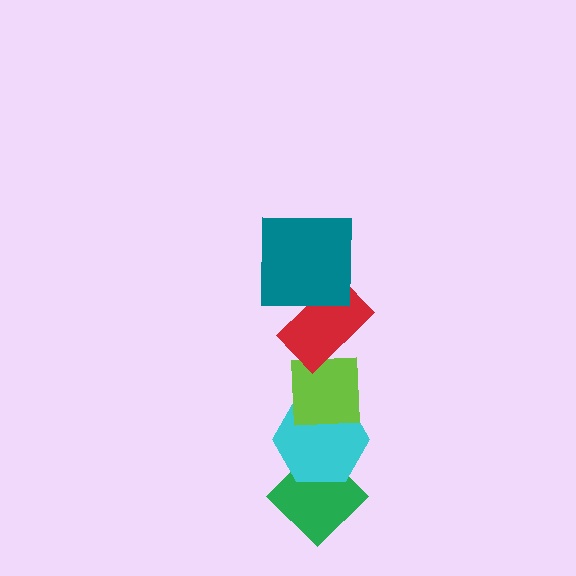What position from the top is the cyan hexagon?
The cyan hexagon is 4th from the top.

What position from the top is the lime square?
The lime square is 3rd from the top.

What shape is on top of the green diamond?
The cyan hexagon is on top of the green diamond.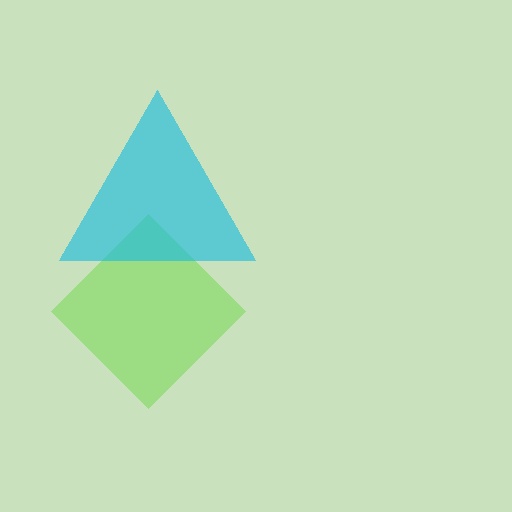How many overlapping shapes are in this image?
There are 2 overlapping shapes in the image.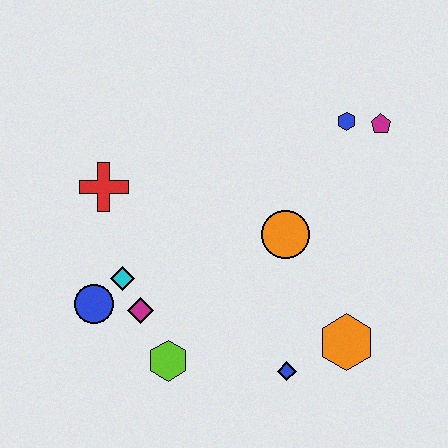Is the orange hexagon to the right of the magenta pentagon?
No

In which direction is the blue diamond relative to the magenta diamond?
The blue diamond is to the right of the magenta diamond.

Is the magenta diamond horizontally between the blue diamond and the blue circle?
Yes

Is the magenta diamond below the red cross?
Yes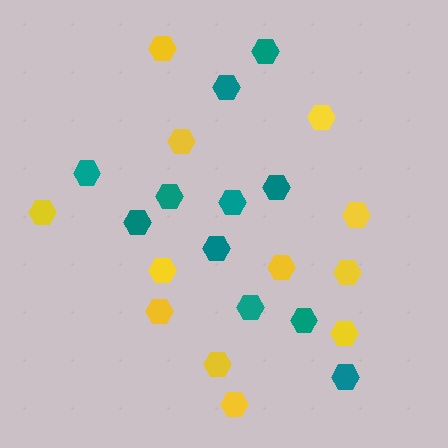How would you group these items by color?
There are 2 groups: one group of teal hexagons (11) and one group of yellow hexagons (12).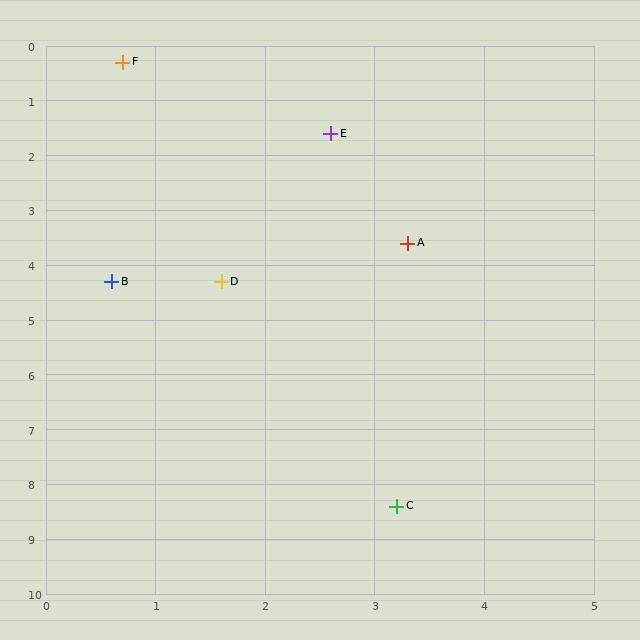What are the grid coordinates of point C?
Point C is at approximately (3.2, 8.4).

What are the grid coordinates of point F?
Point F is at approximately (0.7, 0.3).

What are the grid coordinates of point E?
Point E is at approximately (2.6, 1.6).